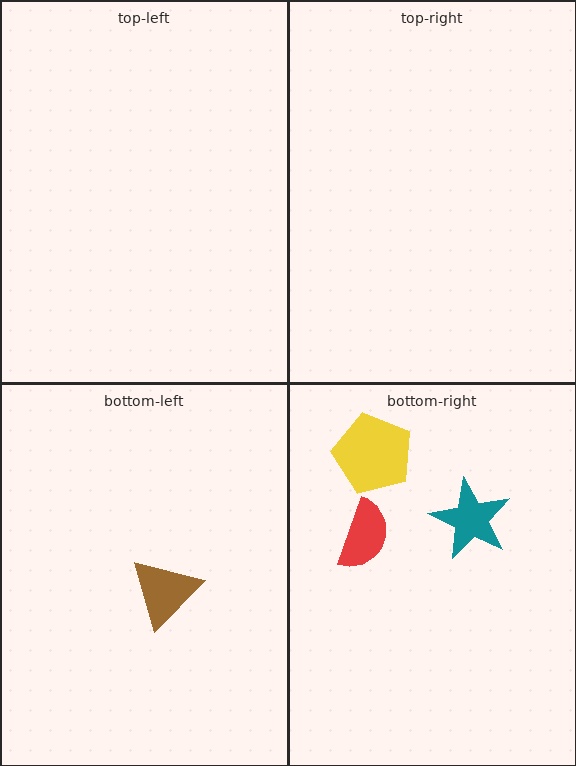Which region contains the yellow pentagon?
The bottom-right region.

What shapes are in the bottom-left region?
The brown triangle.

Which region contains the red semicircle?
The bottom-right region.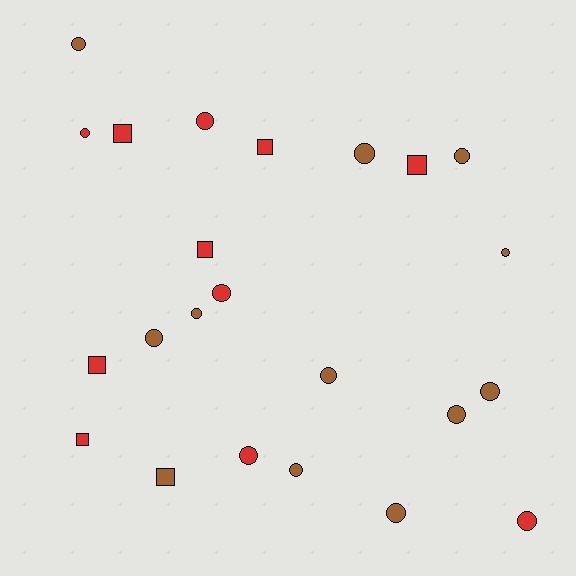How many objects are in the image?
There are 23 objects.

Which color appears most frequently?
Brown, with 12 objects.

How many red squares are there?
There are 6 red squares.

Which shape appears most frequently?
Circle, with 16 objects.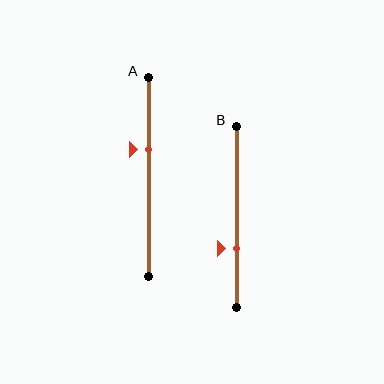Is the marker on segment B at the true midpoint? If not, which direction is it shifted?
No, the marker on segment B is shifted downward by about 17% of the segment length.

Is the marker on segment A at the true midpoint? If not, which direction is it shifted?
No, the marker on segment A is shifted upward by about 14% of the segment length.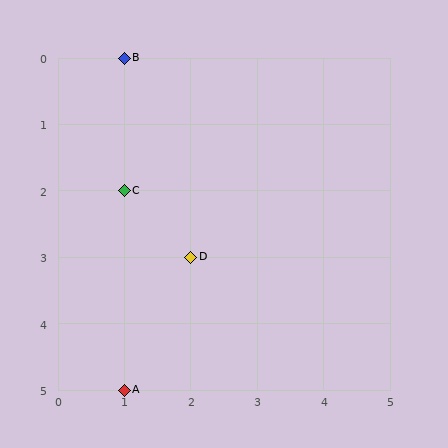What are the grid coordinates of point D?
Point D is at grid coordinates (2, 3).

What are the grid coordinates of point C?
Point C is at grid coordinates (1, 2).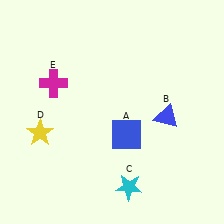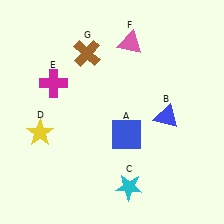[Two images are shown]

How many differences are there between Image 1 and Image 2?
There are 2 differences between the two images.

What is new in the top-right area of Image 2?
A pink triangle (F) was added in the top-right area of Image 2.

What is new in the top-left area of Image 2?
A brown cross (G) was added in the top-left area of Image 2.